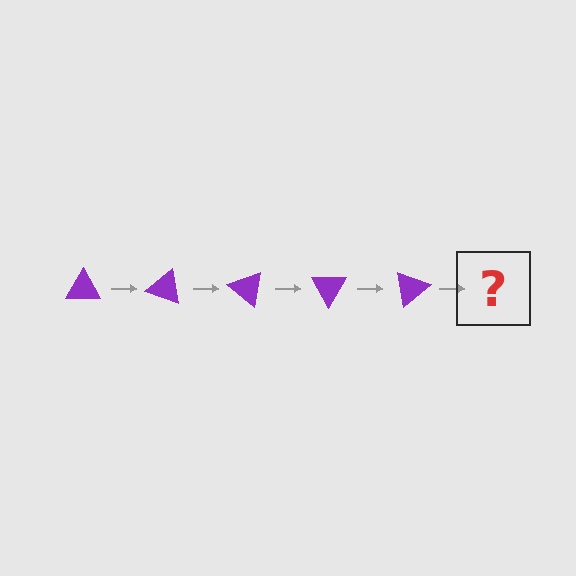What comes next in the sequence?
The next element should be a purple triangle rotated 100 degrees.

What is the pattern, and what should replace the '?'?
The pattern is that the triangle rotates 20 degrees each step. The '?' should be a purple triangle rotated 100 degrees.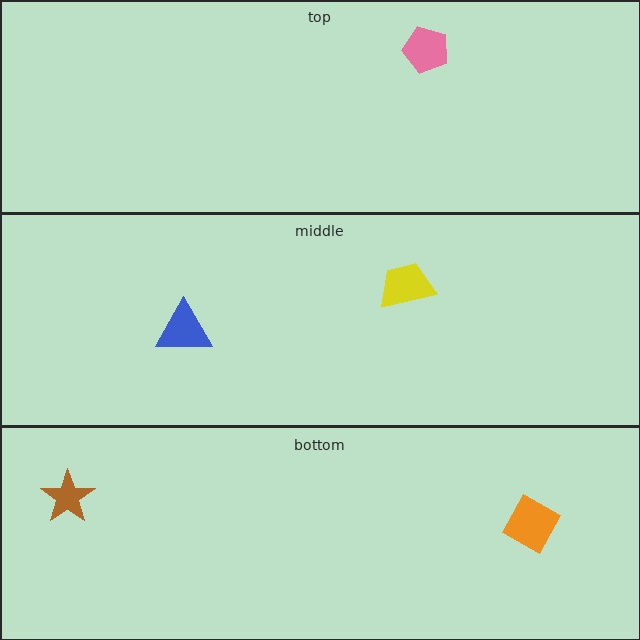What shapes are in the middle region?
The yellow trapezoid, the blue triangle.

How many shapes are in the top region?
1.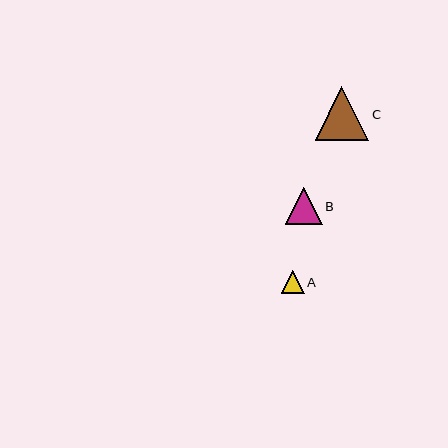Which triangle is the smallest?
Triangle A is the smallest with a size of approximately 23 pixels.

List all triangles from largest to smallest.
From largest to smallest: C, B, A.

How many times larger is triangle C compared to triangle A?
Triangle C is approximately 2.3 times the size of triangle A.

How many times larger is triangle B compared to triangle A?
Triangle B is approximately 1.6 times the size of triangle A.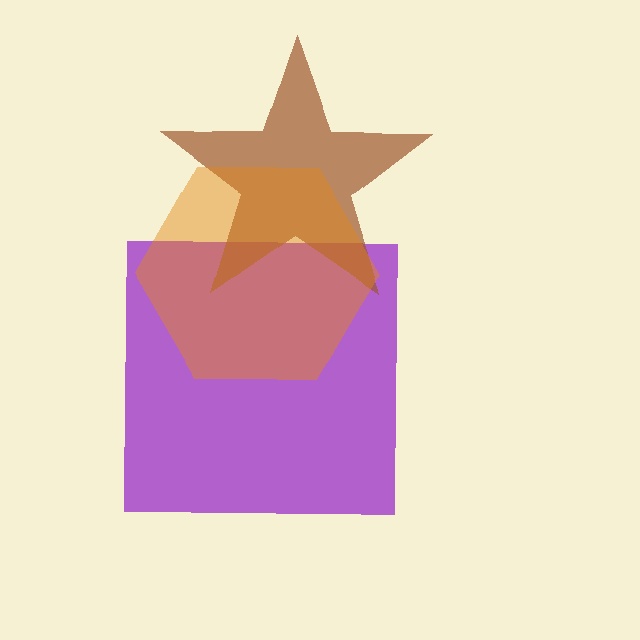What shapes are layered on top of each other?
The layered shapes are: a purple square, a brown star, an orange hexagon.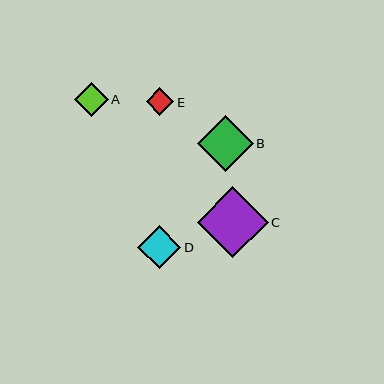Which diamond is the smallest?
Diamond E is the smallest with a size of approximately 28 pixels.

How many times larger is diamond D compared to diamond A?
Diamond D is approximately 1.3 times the size of diamond A.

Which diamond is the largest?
Diamond C is the largest with a size of approximately 71 pixels.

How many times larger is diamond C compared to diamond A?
Diamond C is approximately 2.1 times the size of diamond A.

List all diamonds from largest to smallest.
From largest to smallest: C, B, D, A, E.